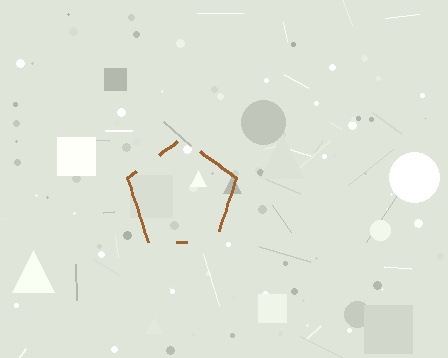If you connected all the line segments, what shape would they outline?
They would outline a pentagon.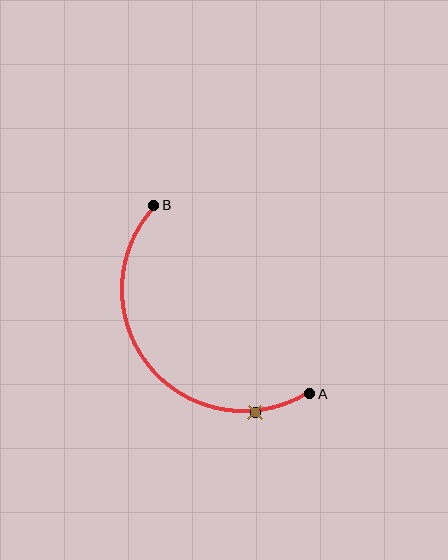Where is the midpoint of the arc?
The arc midpoint is the point on the curve farthest from the straight line joining A and B. It sits below and to the left of that line.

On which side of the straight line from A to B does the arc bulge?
The arc bulges below and to the left of the straight line connecting A and B.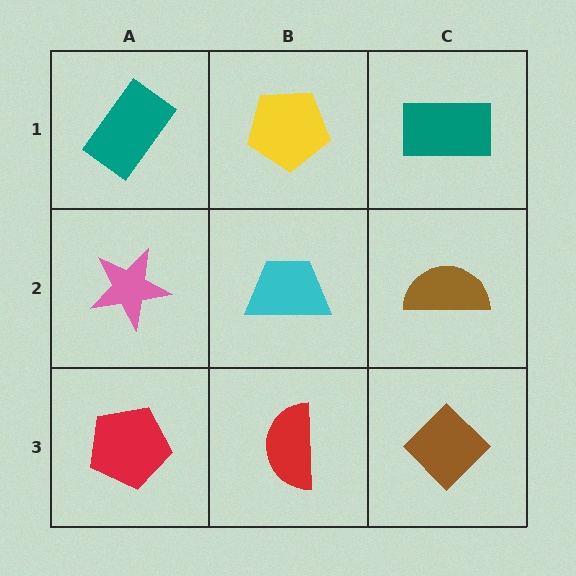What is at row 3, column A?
A red pentagon.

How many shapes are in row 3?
3 shapes.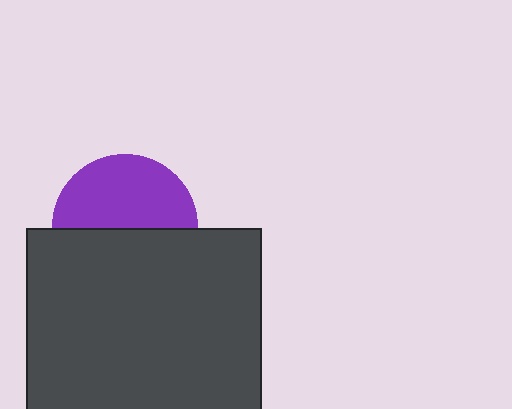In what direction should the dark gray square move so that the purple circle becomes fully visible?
The dark gray square should move down. That is the shortest direction to clear the overlap and leave the purple circle fully visible.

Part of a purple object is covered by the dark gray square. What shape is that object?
It is a circle.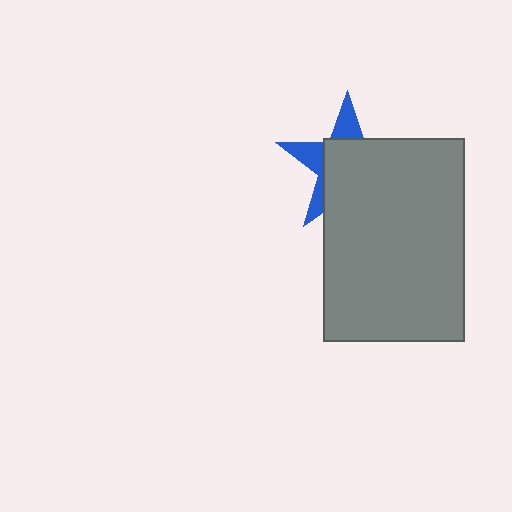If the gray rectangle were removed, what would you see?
You would see the complete blue star.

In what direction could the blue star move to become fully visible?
The blue star could move toward the upper-left. That would shift it out from behind the gray rectangle entirely.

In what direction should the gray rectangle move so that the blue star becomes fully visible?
The gray rectangle should move toward the lower-right. That is the shortest direction to clear the overlap and leave the blue star fully visible.